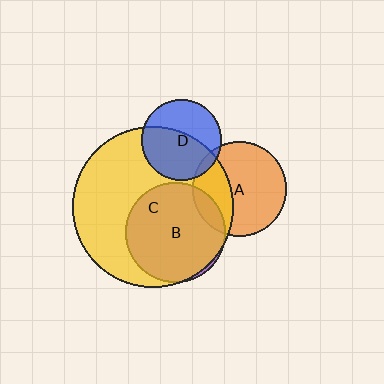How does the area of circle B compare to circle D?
Approximately 1.5 times.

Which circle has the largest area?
Circle C (yellow).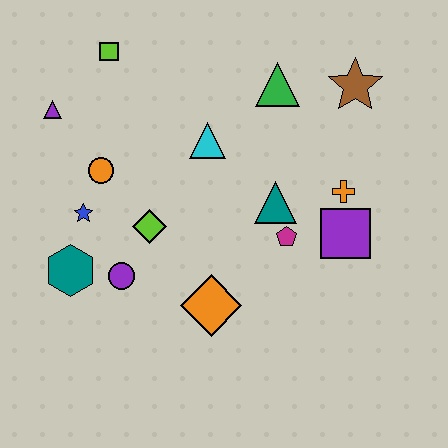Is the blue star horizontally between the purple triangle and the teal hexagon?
No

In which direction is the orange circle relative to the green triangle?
The orange circle is to the left of the green triangle.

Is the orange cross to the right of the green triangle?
Yes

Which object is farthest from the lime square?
The purple square is farthest from the lime square.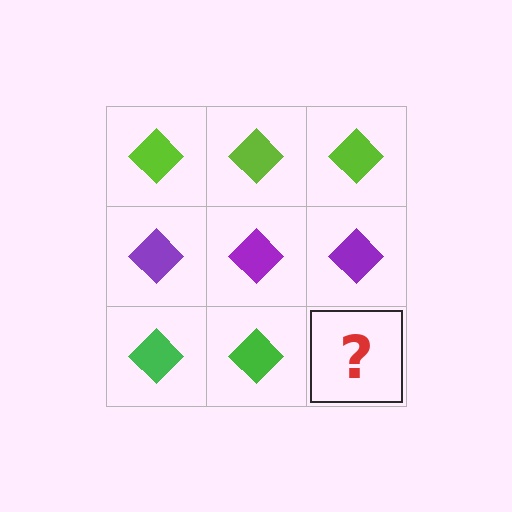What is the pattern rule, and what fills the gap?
The rule is that each row has a consistent color. The gap should be filled with a green diamond.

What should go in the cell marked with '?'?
The missing cell should contain a green diamond.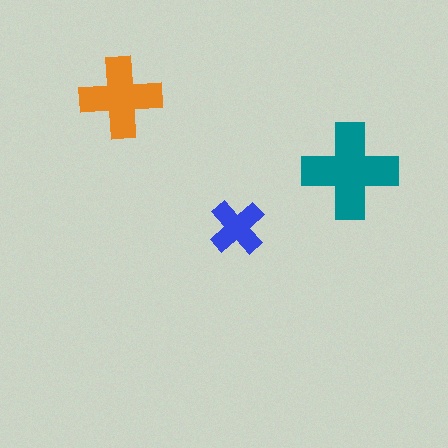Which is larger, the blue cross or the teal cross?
The teal one.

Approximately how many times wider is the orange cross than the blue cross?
About 1.5 times wider.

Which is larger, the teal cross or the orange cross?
The teal one.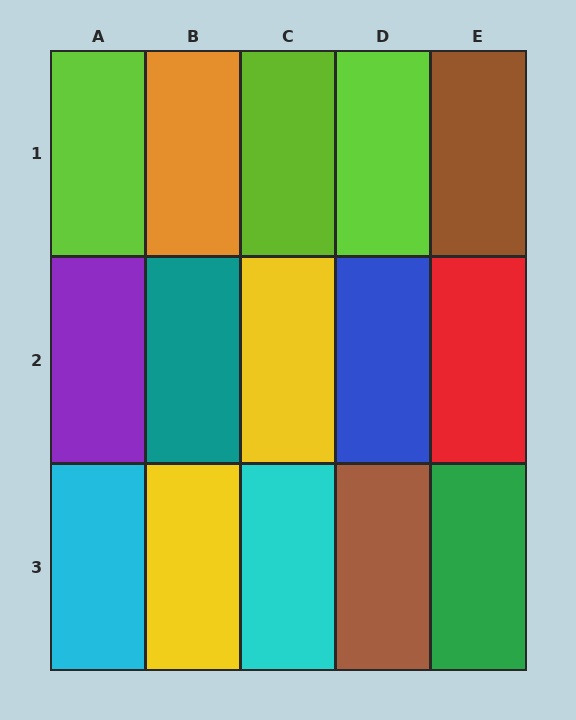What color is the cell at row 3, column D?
Brown.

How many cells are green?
1 cell is green.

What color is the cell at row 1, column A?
Lime.